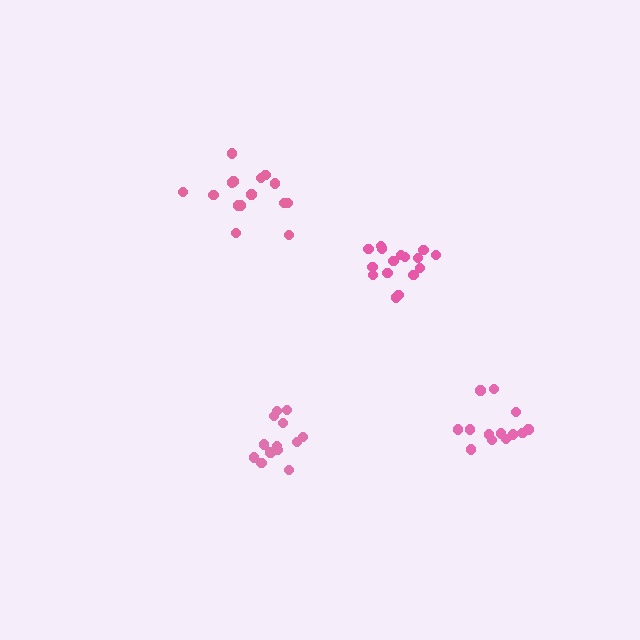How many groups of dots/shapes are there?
There are 4 groups.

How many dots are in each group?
Group 1: 13 dots, Group 2: 15 dots, Group 3: 13 dots, Group 4: 16 dots (57 total).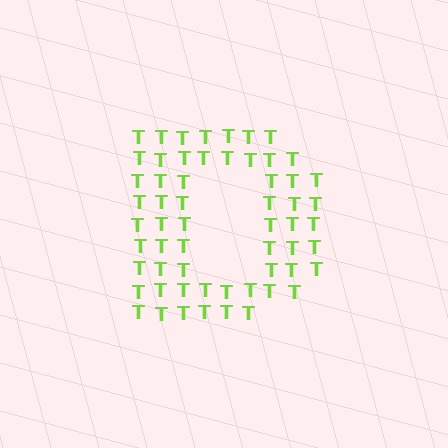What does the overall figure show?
The overall figure shows the letter D.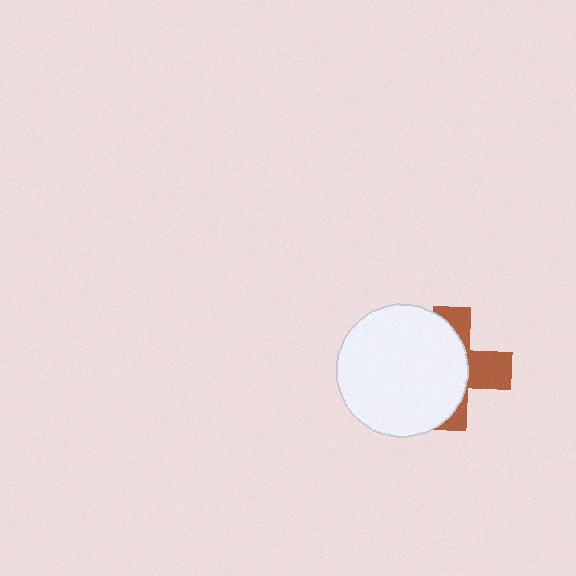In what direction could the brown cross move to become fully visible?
The brown cross could move right. That would shift it out from behind the white circle entirely.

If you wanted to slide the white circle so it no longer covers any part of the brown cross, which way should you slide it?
Slide it left — that is the most direct way to separate the two shapes.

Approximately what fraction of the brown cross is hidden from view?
Roughly 62% of the brown cross is hidden behind the white circle.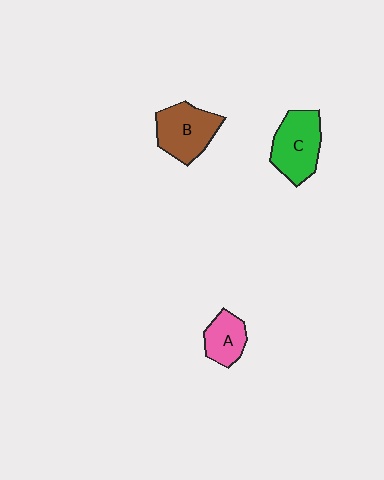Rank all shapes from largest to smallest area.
From largest to smallest: C (green), B (brown), A (pink).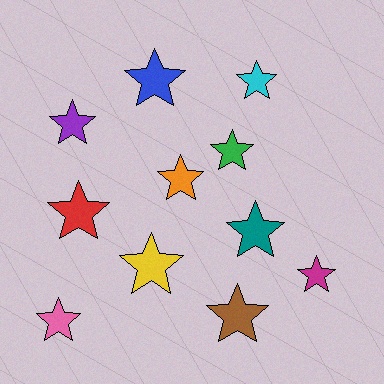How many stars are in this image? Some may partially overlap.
There are 11 stars.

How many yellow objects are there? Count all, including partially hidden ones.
There is 1 yellow object.